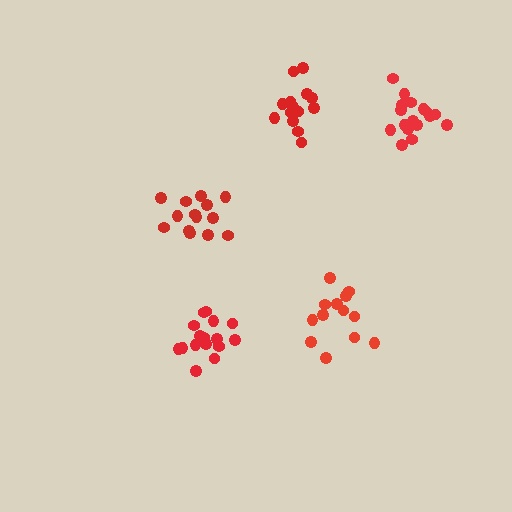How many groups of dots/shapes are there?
There are 5 groups.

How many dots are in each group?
Group 1: 13 dots, Group 2: 14 dots, Group 3: 14 dots, Group 4: 16 dots, Group 5: 17 dots (74 total).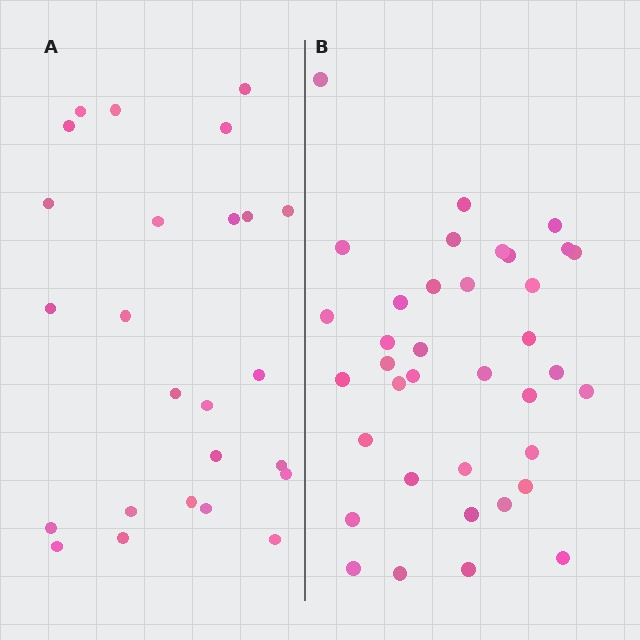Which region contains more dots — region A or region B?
Region B (the right region) has more dots.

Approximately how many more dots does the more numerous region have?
Region B has roughly 12 or so more dots than region A.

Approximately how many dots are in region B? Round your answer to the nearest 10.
About 40 dots. (The exact count is 37, which rounds to 40.)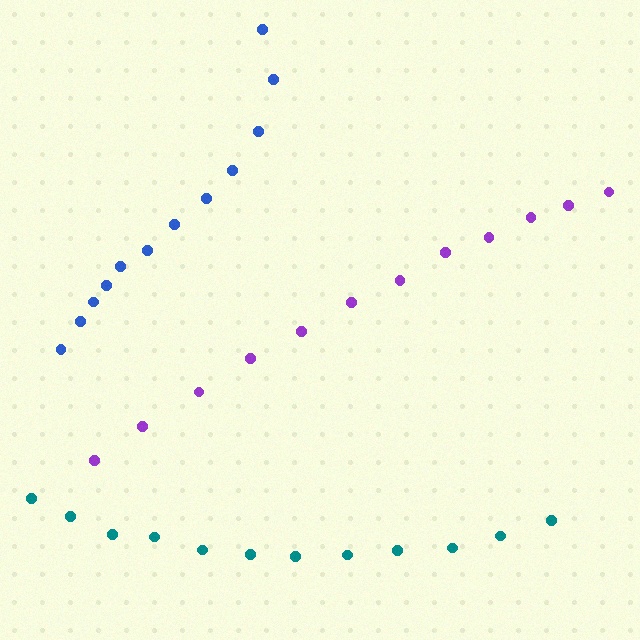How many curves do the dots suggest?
There are 3 distinct paths.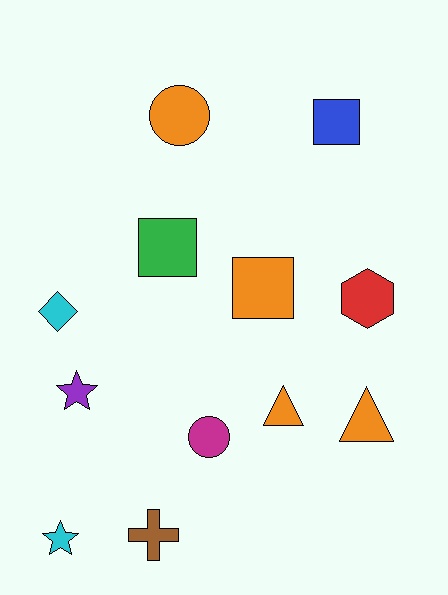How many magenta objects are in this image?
There is 1 magenta object.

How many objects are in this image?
There are 12 objects.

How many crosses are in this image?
There is 1 cross.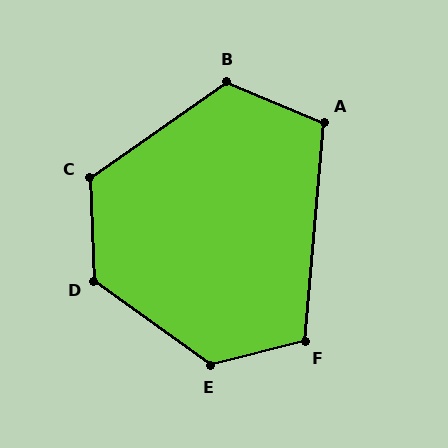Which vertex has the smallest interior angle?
A, at approximately 108 degrees.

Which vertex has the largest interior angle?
E, at approximately 130 degrees.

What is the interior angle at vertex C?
Approximately 123 degrees (obtuse).